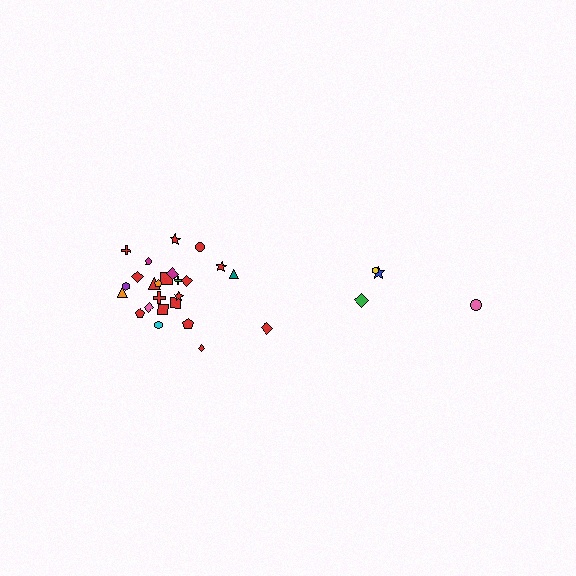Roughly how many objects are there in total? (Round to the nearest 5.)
Roughly 30 objects in total.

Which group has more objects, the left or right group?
The left group.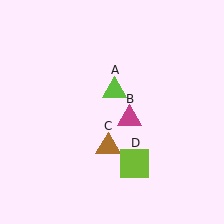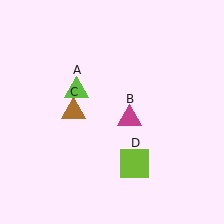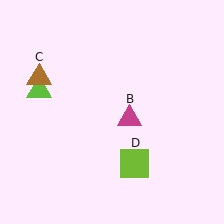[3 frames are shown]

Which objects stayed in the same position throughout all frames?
Magenta triangle (object B) and lime square (object D) remained stationary.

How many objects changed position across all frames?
2 objects changed position: lime triangle (object A), brown triangle (object C).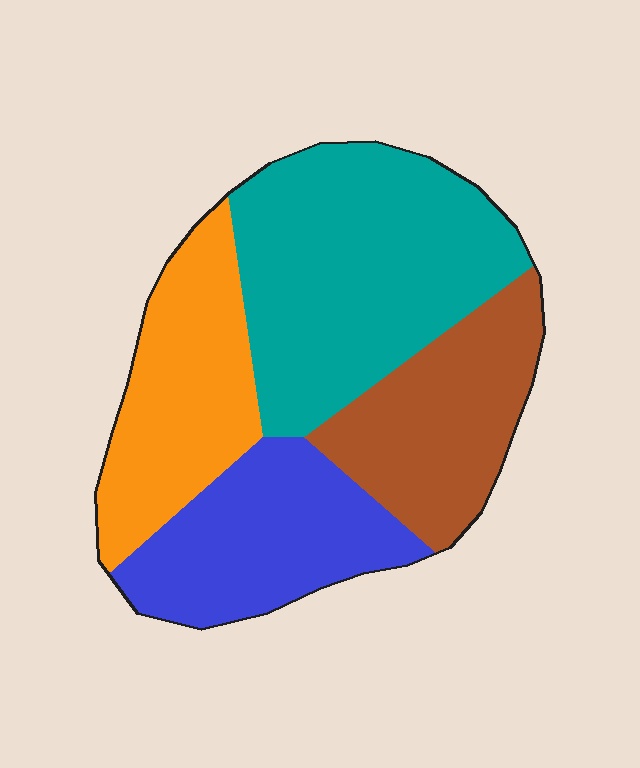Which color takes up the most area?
Teal, at roughly 35%.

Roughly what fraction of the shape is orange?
Orange takes up about one fifth (1/5) of the shape.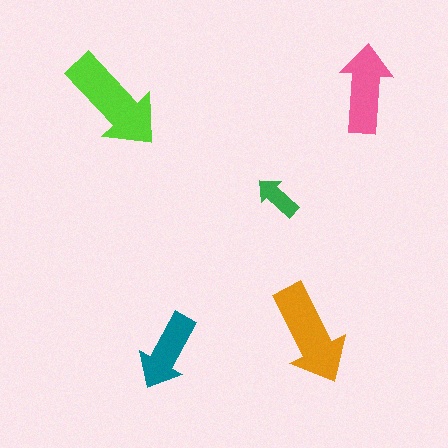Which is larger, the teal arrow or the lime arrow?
The lime one.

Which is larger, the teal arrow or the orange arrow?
The orange one.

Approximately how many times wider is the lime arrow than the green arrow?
About 2.5 times wider.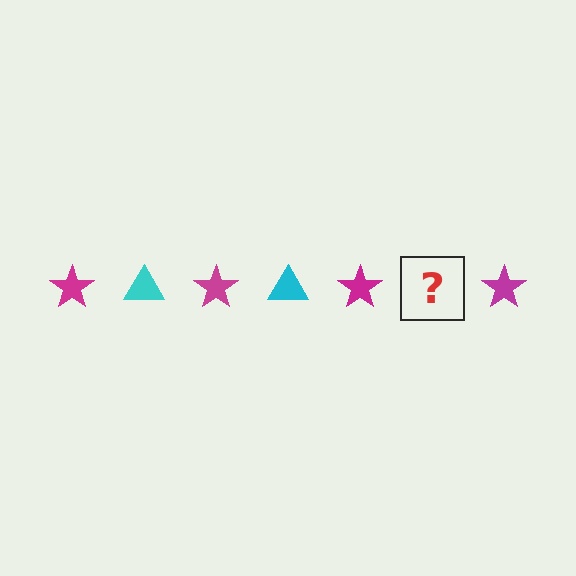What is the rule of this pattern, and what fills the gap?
The rule is that the pattern alternates between magenta star and cyan triangle. The gap should be filled with a cyan triangle.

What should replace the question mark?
The question mark should be replaced with a cyan triangle.